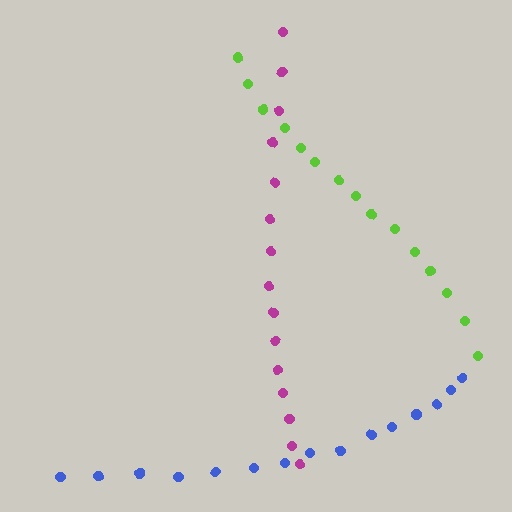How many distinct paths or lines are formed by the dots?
There are 3 distinct paths.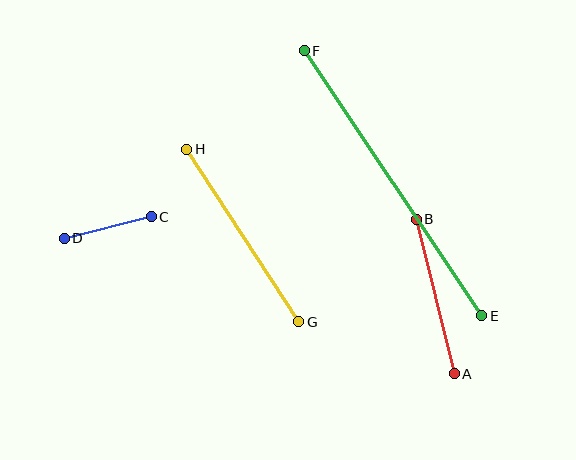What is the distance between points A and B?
The distance is approximately 159 pixels.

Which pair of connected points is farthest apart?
Points E and F are farthest apart.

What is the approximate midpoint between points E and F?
The midpoint is at approximately (393, 183) pixels.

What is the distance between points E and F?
The distance is approximately 319 pixels.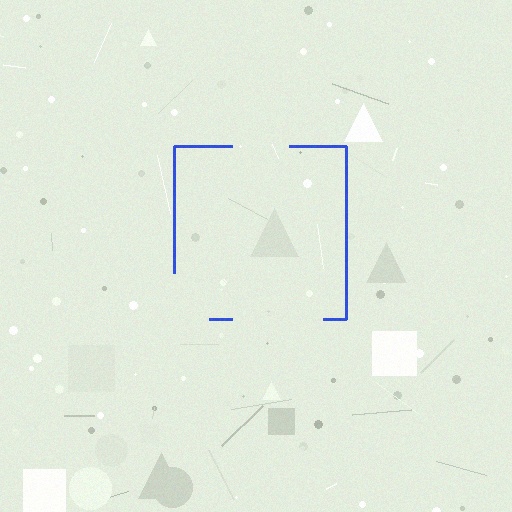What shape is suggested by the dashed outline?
The dashed outline suggests a square.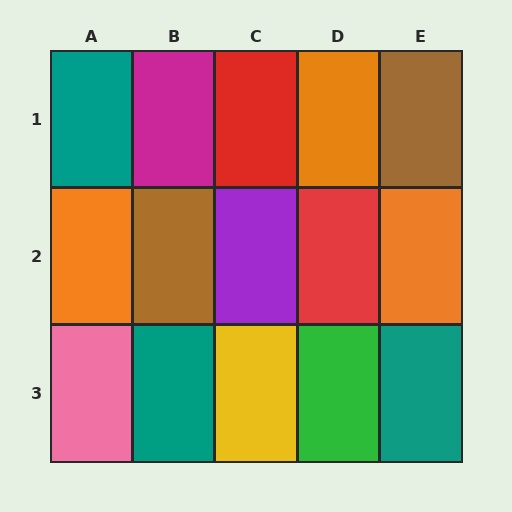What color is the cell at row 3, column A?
Pink.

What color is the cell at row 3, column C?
Yellow.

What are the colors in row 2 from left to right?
Orange, brown, purple, red, orange.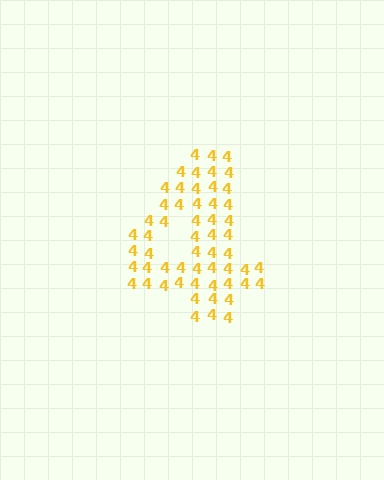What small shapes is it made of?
It is made of small digit 4's.